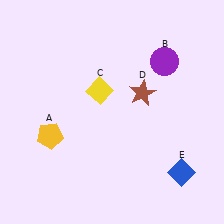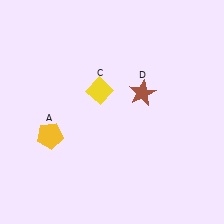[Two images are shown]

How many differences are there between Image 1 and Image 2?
There are 2 differences between the two images.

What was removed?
The purple circle (B), the blue diamond (E) were removed in Image 2.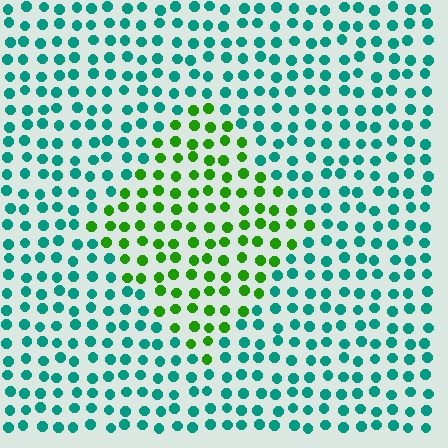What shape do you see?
I see a diamond.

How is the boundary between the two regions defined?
The boundary is defined purely by a slight shift in hue (about 61 degrees). Spacing, size, and orientation are identical on both sides.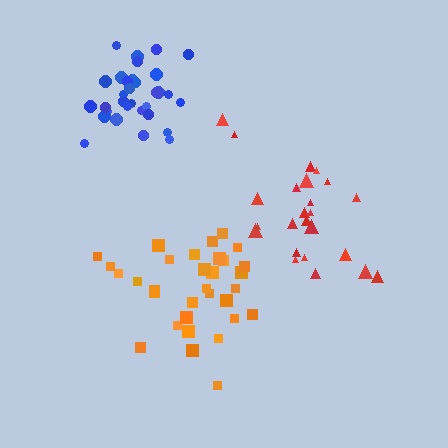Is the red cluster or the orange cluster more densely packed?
Orange.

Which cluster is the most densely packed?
Blue.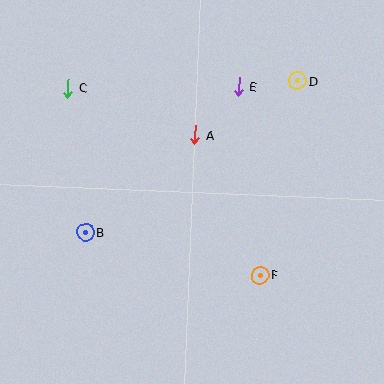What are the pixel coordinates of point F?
Point F is at (260, 275).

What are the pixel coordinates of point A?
Point A is at (195, 135).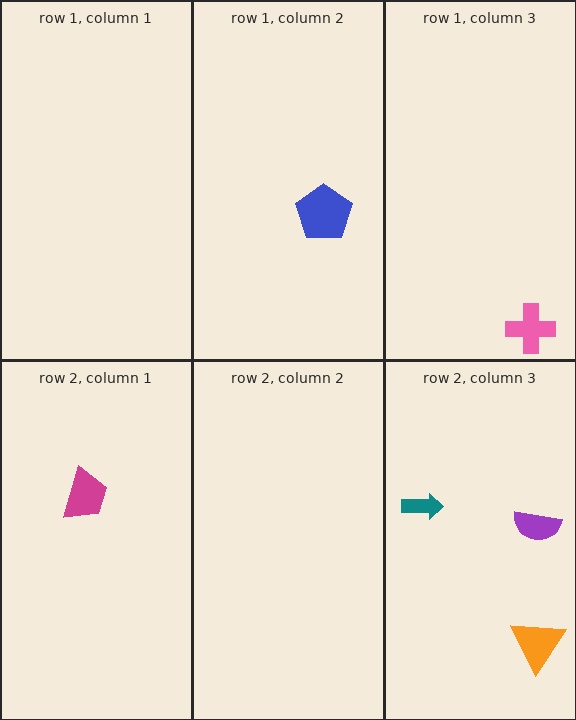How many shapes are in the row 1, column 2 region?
1.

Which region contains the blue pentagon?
The row 1, column 2 region.